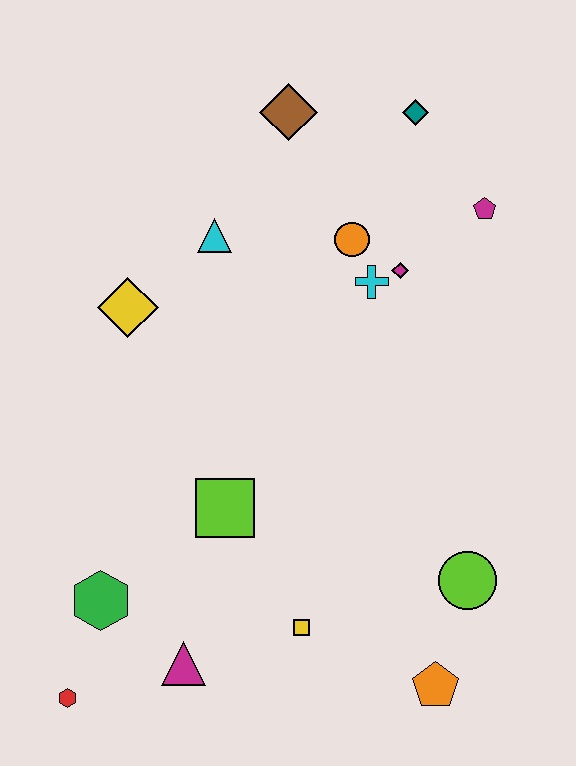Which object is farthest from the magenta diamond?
The red hexagon is farthest from the magenta diamond.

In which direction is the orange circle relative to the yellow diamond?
The orange circle is to the right of the yellow diamond.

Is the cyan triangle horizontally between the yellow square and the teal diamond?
No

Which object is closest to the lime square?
The yellow square is closest to the lime square.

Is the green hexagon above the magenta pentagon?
No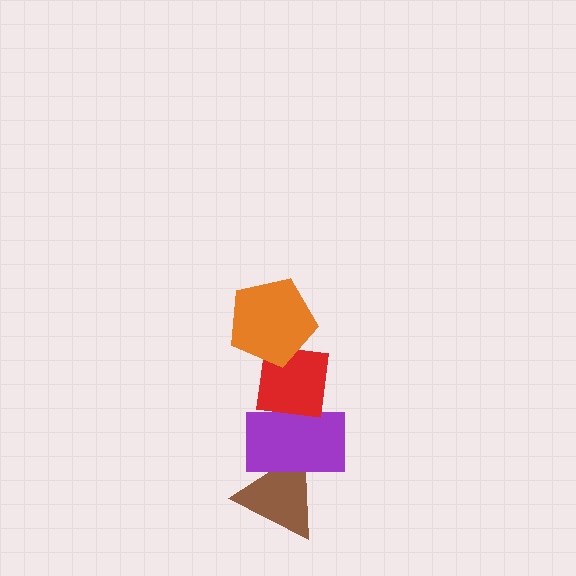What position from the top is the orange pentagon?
The orange pentagon is 1st from the top.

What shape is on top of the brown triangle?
The purple rectangle is on top of the brown triangle.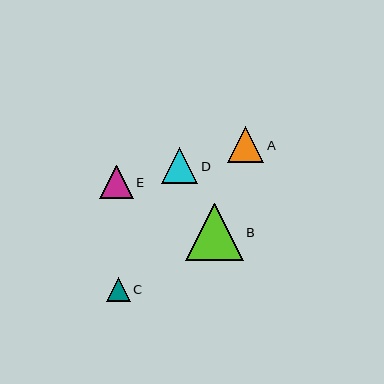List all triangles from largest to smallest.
From largest to smallest: B, A, D, E, C.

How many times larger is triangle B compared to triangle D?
Triangle B is approximately 1.6 times the size of triangle D.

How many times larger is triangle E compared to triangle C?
Triangle E is approximately 1.4 times the size of triangle C.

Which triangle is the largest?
Triangle B is the largest with a size of approximately 58 pixels.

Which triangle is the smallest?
Triangle C is the smallest with a size of approximately 24 pixels.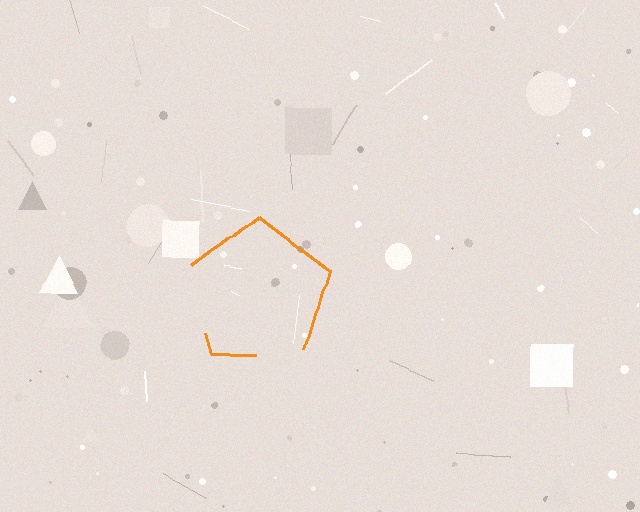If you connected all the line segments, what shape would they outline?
They would outline a pentagon.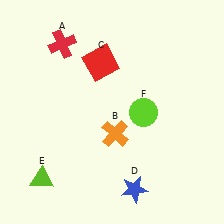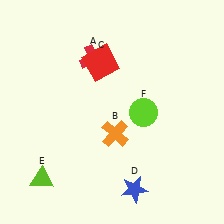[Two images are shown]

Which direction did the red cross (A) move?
The red cross (A) moved right.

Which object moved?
The red cross (A) moved right.